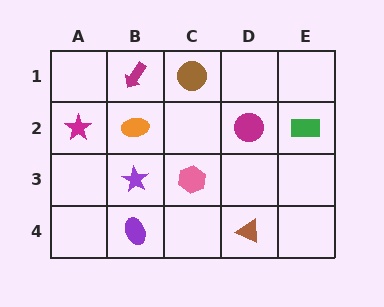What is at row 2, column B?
An orange ellipse.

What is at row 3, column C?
A pink hexagon.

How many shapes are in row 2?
4 shapes.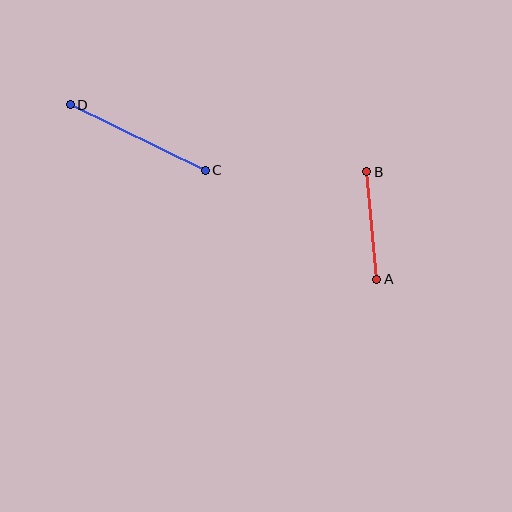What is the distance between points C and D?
The distance is approximately 150 pixels.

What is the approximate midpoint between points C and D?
The midpoint is at approximately (138, 138) pixels.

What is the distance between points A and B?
The distance is approximately 108 pixels.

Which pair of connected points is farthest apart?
Points C and D are farthest apart.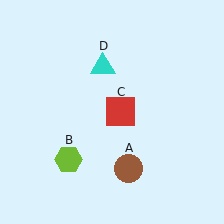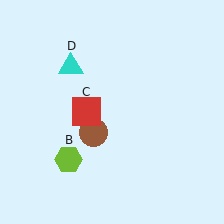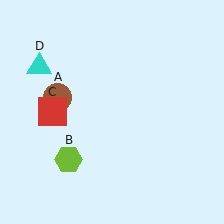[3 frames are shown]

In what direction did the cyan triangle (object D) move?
The cyan triangle (object D) moved left.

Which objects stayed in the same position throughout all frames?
Lime hexagon (object B) remained stationary.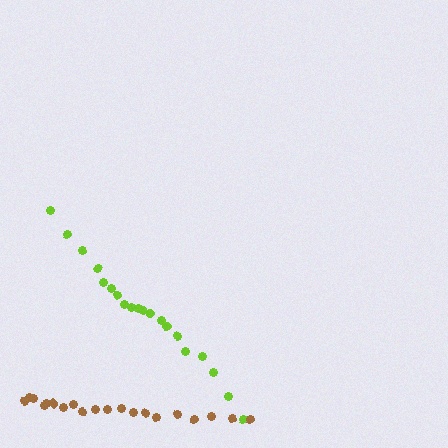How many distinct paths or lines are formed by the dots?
There are 2 distinct paths.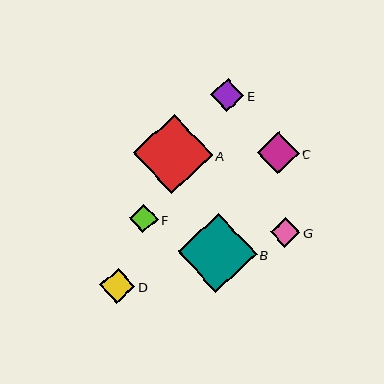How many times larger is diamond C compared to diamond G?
Diamond C is approximately 1.4 times the size of diamond G.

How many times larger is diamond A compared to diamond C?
Diamond A is approximately 1.9 times the size of diamond C.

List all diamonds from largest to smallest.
From largest to smallest: A, B, C, D, E, G, F.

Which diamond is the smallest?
Diamond F is the smallest with a size of approximately 29 pixels.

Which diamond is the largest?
Diamond A is the largest with a size of approximately 80 pixels.